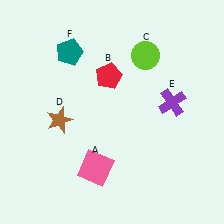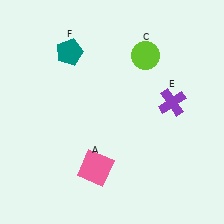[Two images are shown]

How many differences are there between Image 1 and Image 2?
There are 2 differences between the two images.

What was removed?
The red pentagon (B), the brown star (D) were removed in Image 2.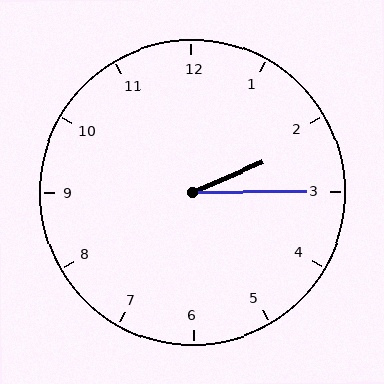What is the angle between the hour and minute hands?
Approximately 22 degrees.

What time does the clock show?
2:15.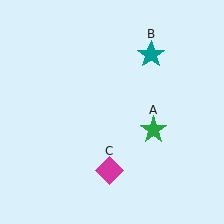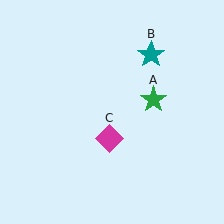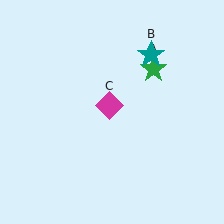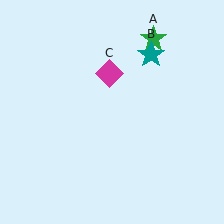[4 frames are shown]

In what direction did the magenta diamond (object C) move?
The magenta diamond (object C) moved up.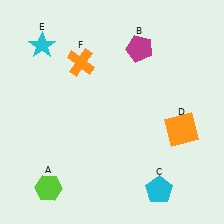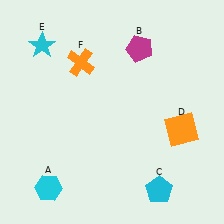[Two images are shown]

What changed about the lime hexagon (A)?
In Image 1, A is lime. In Image 2, it changed to cyan.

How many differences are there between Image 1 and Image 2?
There is 1 difference between the two images.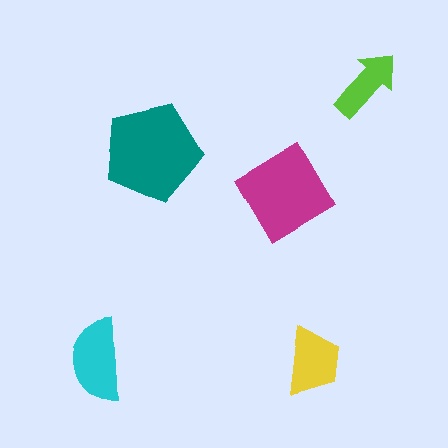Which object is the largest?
The teal pentagon.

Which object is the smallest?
The lime arrow.